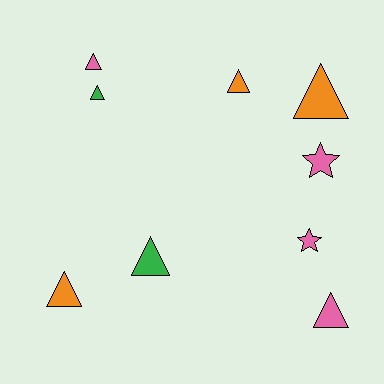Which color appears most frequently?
Pink, with 4 objects.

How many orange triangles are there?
There are 3 orange triangles.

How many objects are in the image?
There are 9 objects.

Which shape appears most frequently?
Triangle, with 7 objects.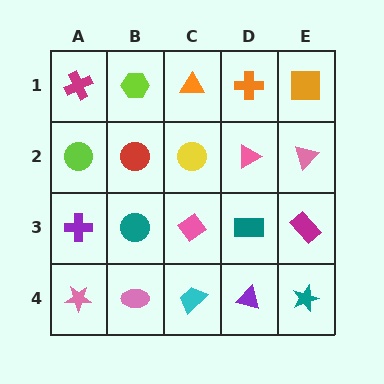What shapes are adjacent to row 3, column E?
A pink triangle (row 2, column E), a teal star (row 4, column E), a teal rectangle (row 3, column D).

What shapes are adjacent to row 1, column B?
A red circle (row 2, column B), a magenta cross (row 1, column A), an orange triangle (row 1, column C).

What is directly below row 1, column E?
A pink triangle.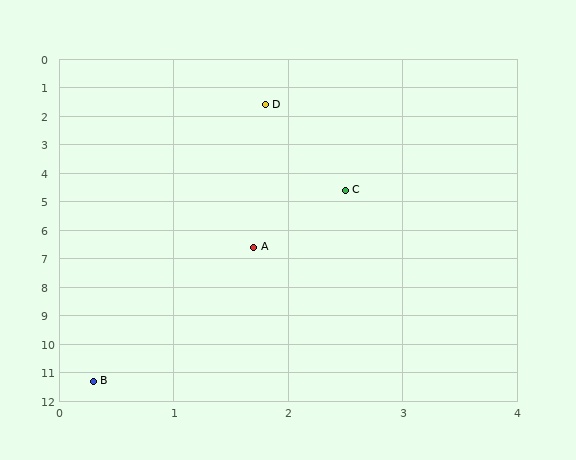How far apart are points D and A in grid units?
Points D and A are about 5.0 grid units apart.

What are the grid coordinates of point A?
Point A is at approximately (1.7, 6.6).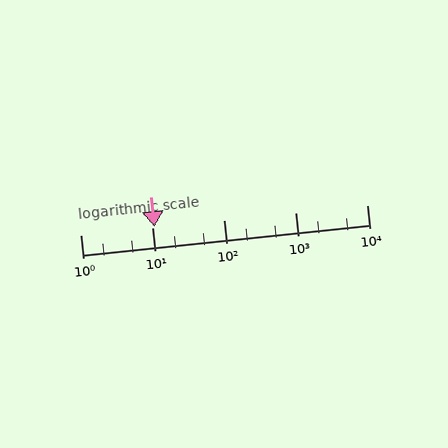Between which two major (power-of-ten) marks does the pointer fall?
The pointer is between 10 and 100.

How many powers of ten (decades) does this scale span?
The scale spans 4 decades, from 1 to 10000.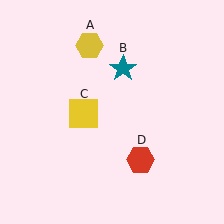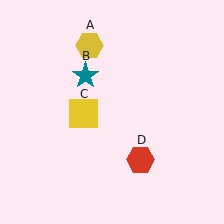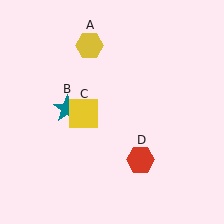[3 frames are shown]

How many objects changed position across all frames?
1 object changed position: teal star (object B).